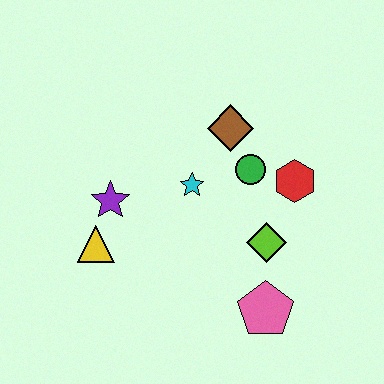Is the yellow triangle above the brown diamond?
No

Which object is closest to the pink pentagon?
The lime diamond is closest to the pink pentagon.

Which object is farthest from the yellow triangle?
The red hexagon is farthest from the yellow triangle.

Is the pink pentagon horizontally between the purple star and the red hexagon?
Yes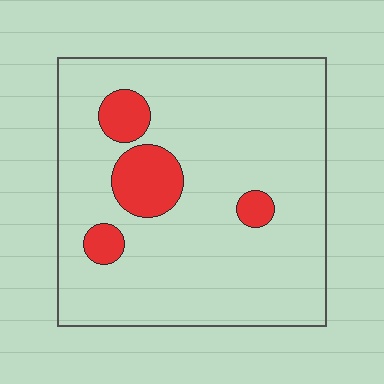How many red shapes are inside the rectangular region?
4.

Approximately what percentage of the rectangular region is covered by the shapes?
Approximately 10%.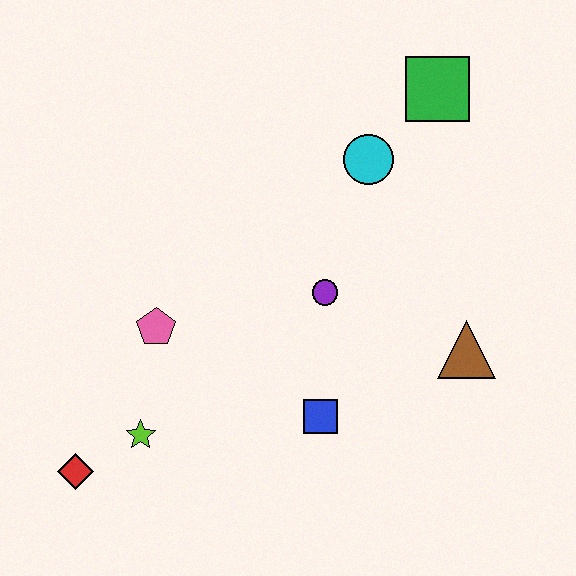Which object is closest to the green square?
The cyan circle is closest to the green square.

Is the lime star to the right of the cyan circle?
No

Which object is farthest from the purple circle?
The red diamond is farthest from the purple circle.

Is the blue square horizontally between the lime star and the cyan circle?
Yes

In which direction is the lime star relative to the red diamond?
The lime star is to the right of the red diamond.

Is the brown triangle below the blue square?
No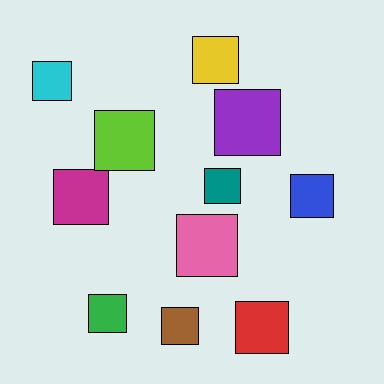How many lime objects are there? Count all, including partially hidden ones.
There is 1 lime object.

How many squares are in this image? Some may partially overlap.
There are 11 squares.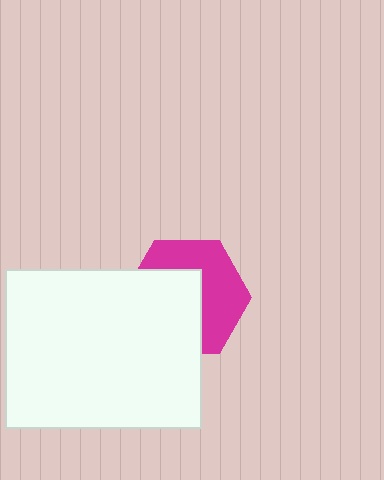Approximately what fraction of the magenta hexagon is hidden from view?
Roughly 50% of the magenta hexagon is hidden behind the white rectangle.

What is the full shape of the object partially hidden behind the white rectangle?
The partially hidden object is a magenta hexagon.